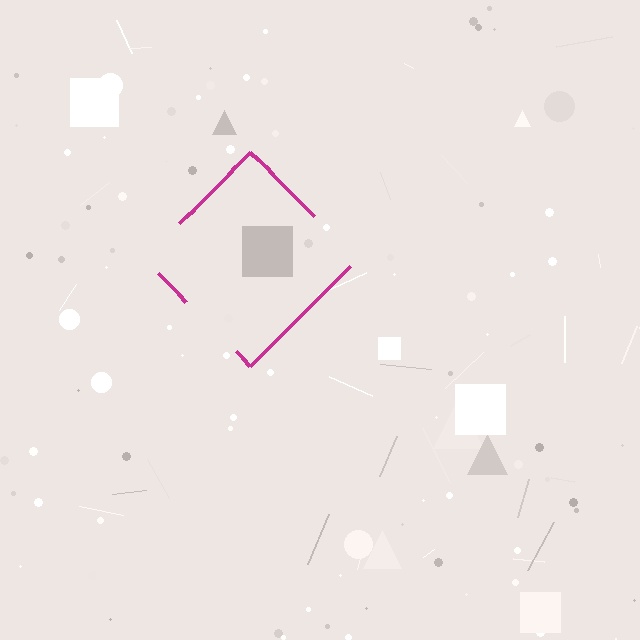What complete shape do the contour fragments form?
The contour fragments form a diamond.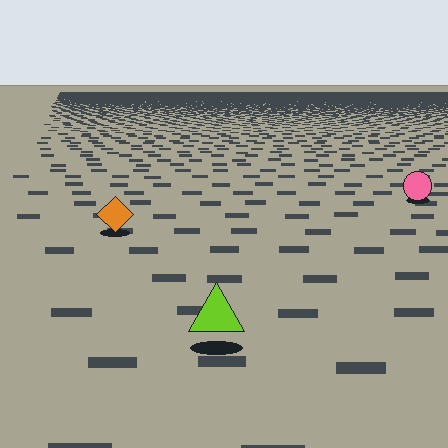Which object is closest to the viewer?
The lime triangle is closest. The texture marks near it are larger and more spread out.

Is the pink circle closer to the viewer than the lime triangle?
No. The lime triangle is closer — you can tell from the texture gradient: the ground texture is coarser near it.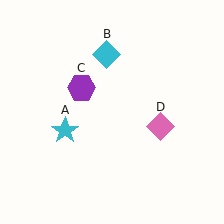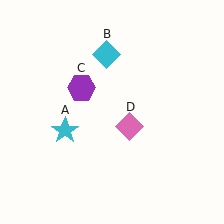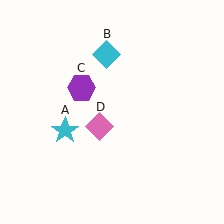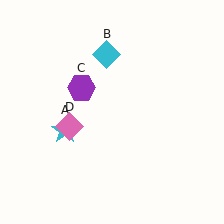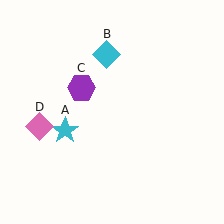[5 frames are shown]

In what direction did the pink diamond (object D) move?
The pink diamond (object D) moved left.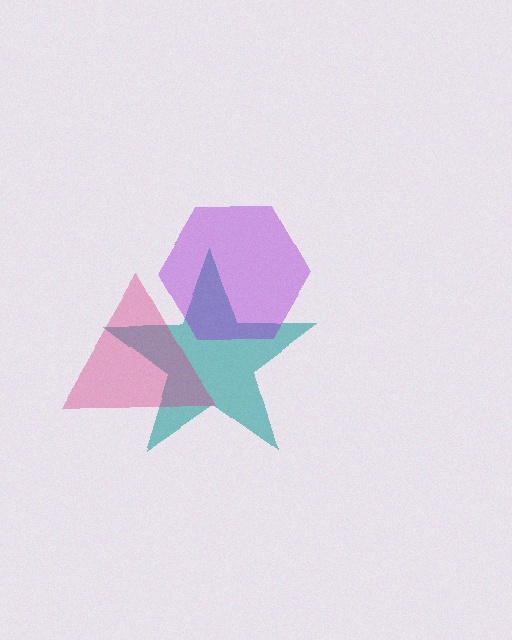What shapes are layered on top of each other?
The layered shapes are: a teal star, a magenta triangle, a purple hexagon.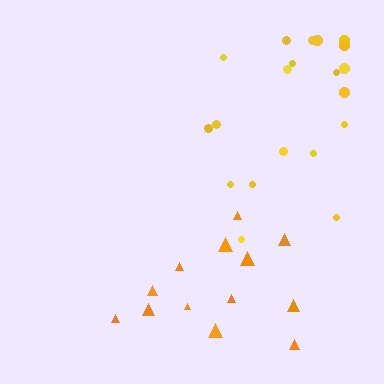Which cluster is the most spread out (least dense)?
Yellow.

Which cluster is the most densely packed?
Orange.